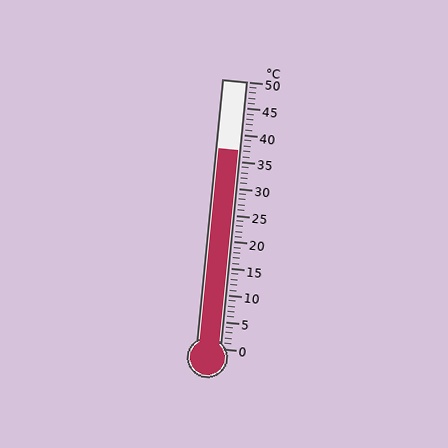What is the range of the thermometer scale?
The thermometer scale ranges from 0°C to 50°C.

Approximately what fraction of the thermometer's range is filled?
The thermometer is filled to approximately 75% of its range.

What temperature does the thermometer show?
The thermometer shows approximately 37°C.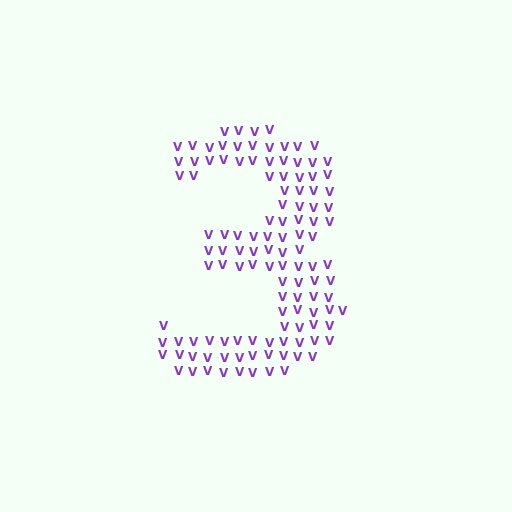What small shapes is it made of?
It is made of small letter V's.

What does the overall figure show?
The overall figure shows the digit 3.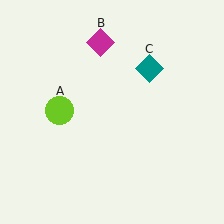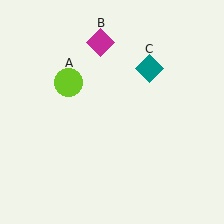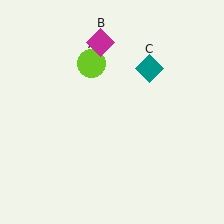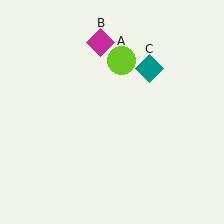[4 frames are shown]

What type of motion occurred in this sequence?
The lime circle (object A) rotated clockwise around the center of the scene.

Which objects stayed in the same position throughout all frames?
Magenta diamond (object B) and teal diamond (object C) remained stationary.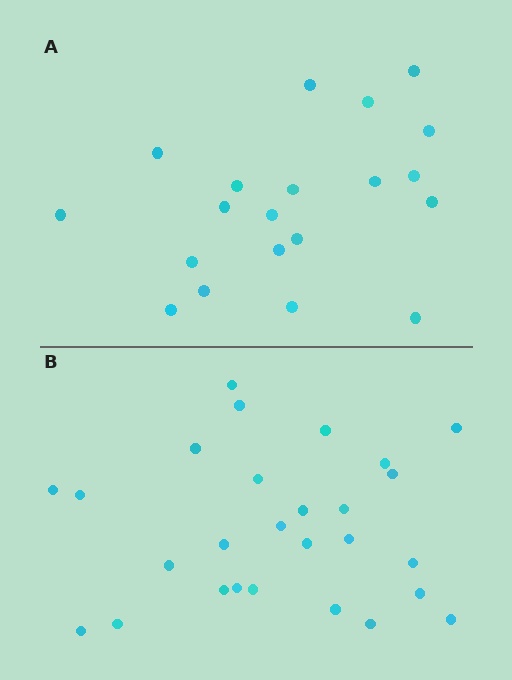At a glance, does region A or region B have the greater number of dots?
Region B (the bottom region) has more dots.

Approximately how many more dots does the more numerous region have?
Region B has roughly 8 or so more dots than region A.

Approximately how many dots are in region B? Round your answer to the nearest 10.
About 30 dots. (The exact count is 27, which rounds to 30.)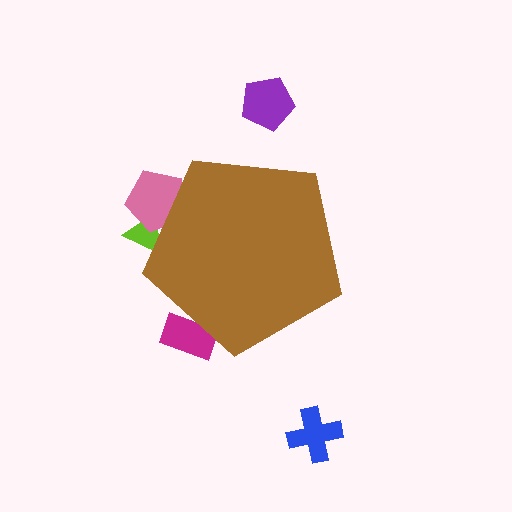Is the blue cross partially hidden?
No, the blue cross is fully visible.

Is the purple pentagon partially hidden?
No, the purple pentagon is fully visible.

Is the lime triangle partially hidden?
Yes, the lime triangle is partially hidden behind the brown pentagon.